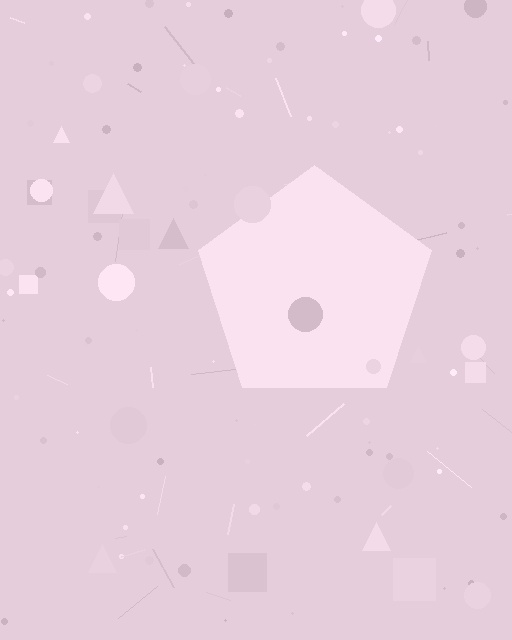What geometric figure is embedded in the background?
A pentagon is embedded in the background.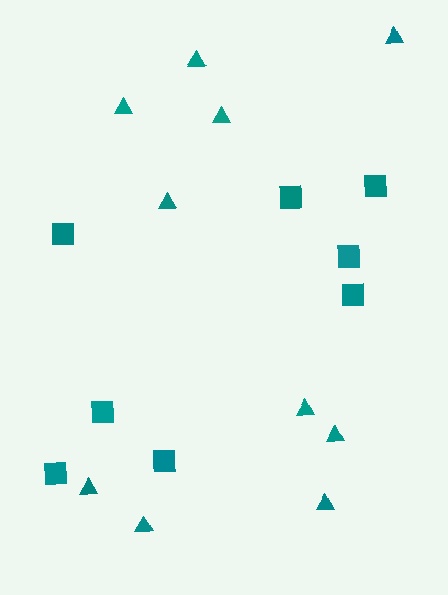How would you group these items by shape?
There are 2 groups: one group of triangles (10) and one group of squares (8).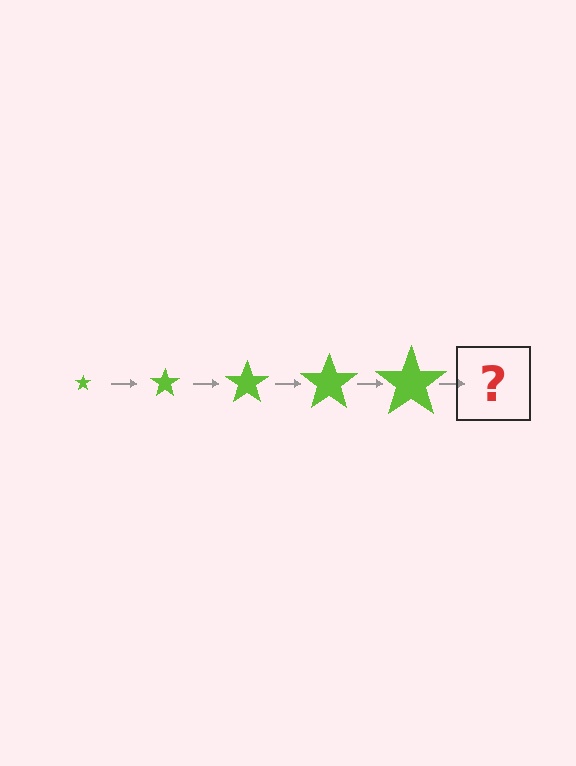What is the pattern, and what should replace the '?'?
The pattern is that the star gets progressively larger each step. The '?' should be a lime star, larger than the previous one.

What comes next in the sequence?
The next element should be a lime star, larger than the previous one.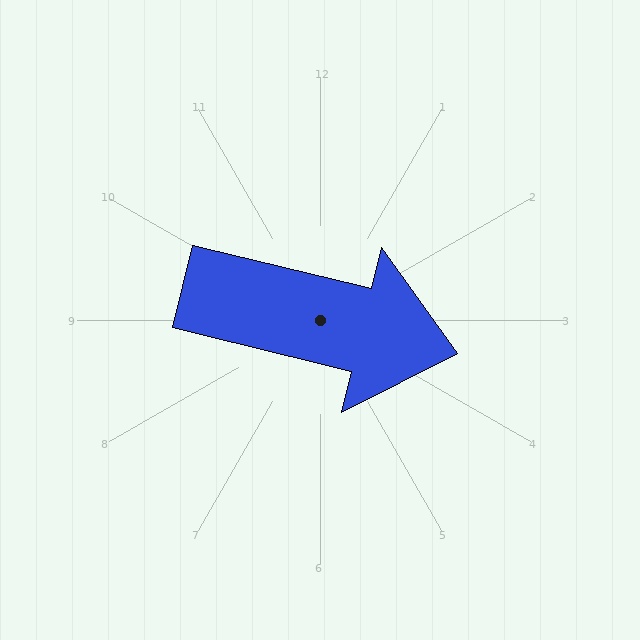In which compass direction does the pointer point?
East.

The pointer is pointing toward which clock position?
Roughly 3 o'clock.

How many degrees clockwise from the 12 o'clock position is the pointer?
Approximately 104 degrees.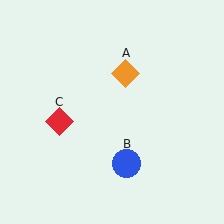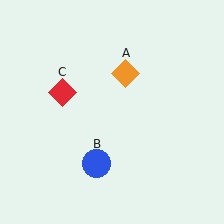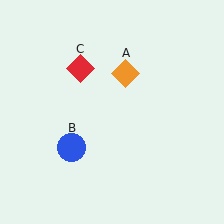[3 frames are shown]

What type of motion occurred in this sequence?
The blue circle (object B), red diamond (object C) rotated clockwise around the center of the scene.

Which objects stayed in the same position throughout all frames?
Orange diamond (object A) remained stationary.